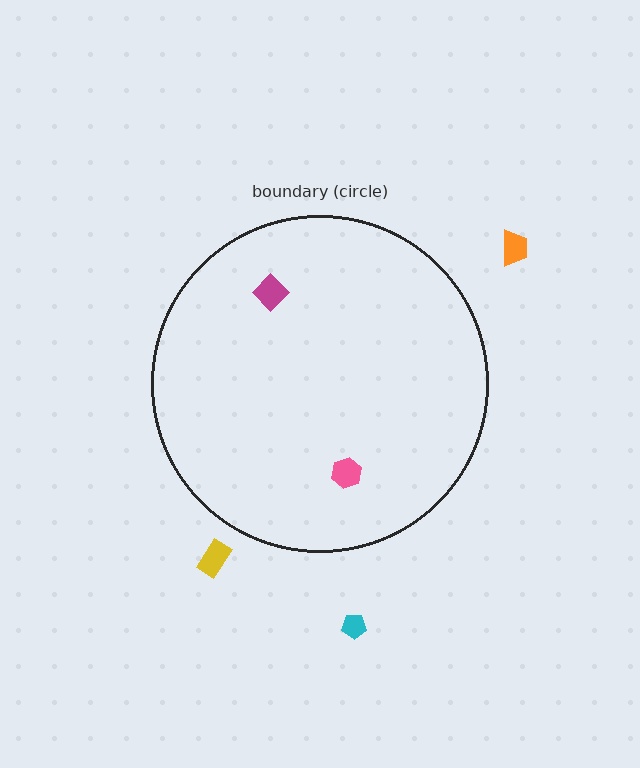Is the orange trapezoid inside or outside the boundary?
Outside.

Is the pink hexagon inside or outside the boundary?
Inside.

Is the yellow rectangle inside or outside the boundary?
Outside.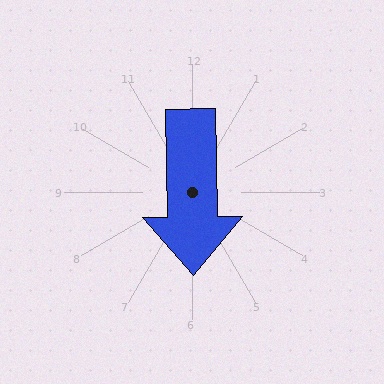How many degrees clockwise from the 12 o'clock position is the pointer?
Approximately 179 degrees.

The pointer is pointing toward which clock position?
Roughly 6 o'clock.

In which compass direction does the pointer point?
South.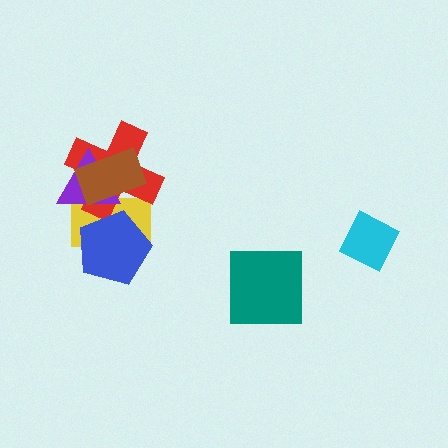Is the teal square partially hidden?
No, no other shape covers it.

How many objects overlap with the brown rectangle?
3 objects overlap with the brown rectangle.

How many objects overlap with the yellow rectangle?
4 objects overlap with the yellow rectangle.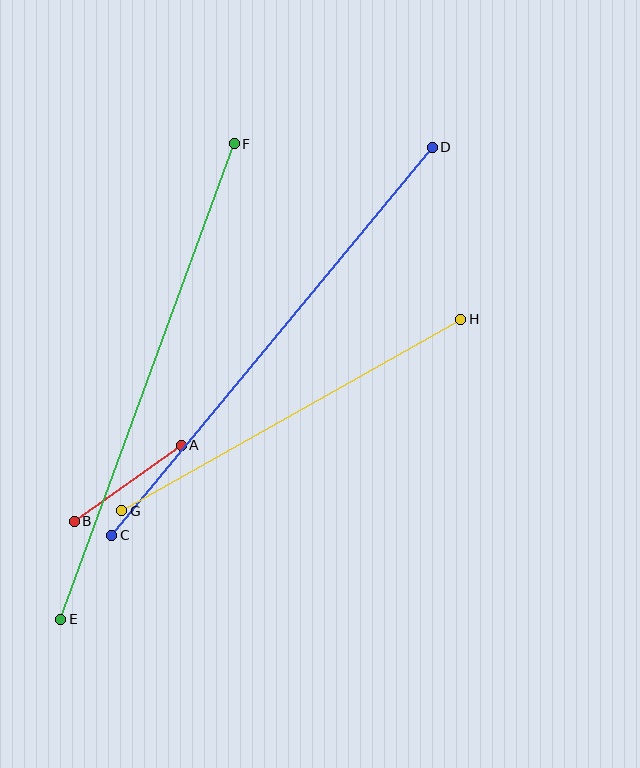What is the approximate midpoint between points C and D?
The midpoint is at approximately (272, 341) pixels.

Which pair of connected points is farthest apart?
Points E and F are farthest apart.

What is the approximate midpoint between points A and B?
The midpoint is at approximately (128, 483) pixels.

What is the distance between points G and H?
The distance is approximately 389 pixels.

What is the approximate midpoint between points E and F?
The midpoint is at approximately (147, 382) pixels.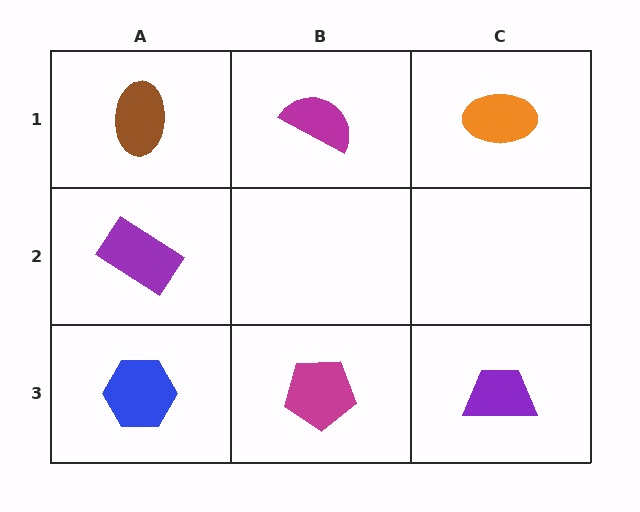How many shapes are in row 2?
1 shape.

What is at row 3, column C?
A purple trapezoid.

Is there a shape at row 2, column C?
No, that cell is empty.